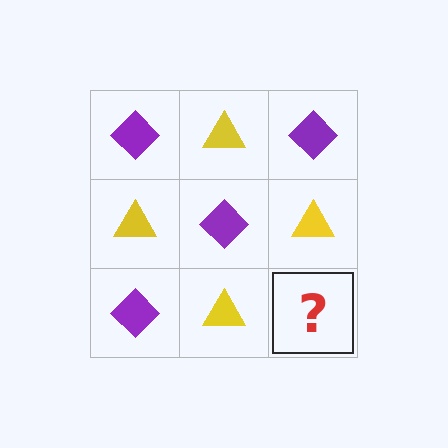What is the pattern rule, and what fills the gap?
The rule is that it alternates purple diamond and yellow triangle in a checkerboard pattern. The gap should be filled with a purple diamond.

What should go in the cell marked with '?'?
The missing cell should contain a purple diamond.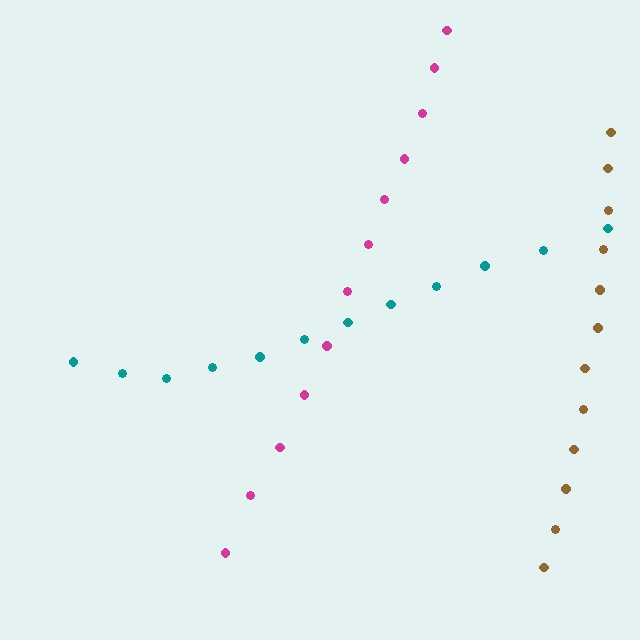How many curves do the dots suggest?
There are 3 distinct paths.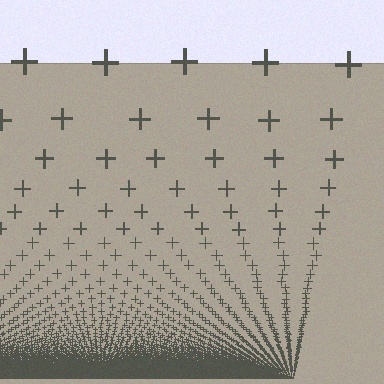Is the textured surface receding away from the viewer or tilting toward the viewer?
The surface appears to tilt toward the viewer. Texture elements get larger and sparser toward the top.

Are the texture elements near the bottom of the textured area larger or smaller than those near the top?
Smaller. The gradient is inverted — elements near the bottom are smaller and denser.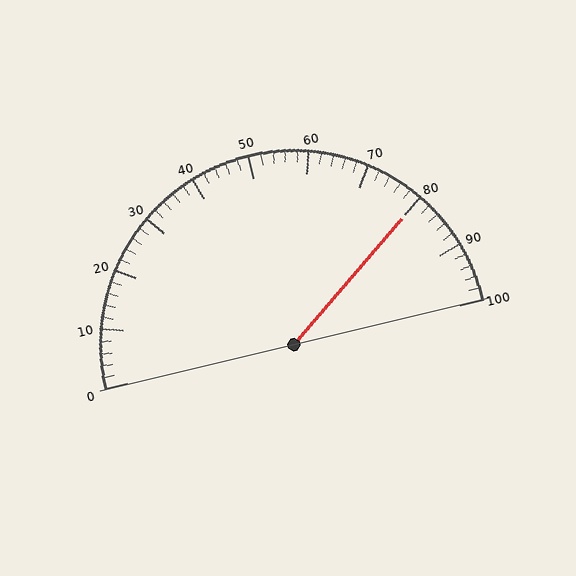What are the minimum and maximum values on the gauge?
The gauge ranges from 0 to 100.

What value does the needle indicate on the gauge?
The needle indicates approximately 80.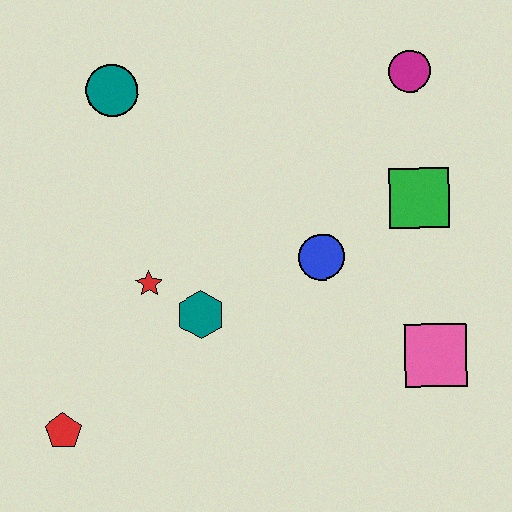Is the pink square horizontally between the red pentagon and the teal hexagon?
No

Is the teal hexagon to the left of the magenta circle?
Yes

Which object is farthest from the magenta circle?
The red pentagon is farthest from the magenta circle.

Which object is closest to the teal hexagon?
The red star is closest to the teal hexagon.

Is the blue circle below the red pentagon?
No